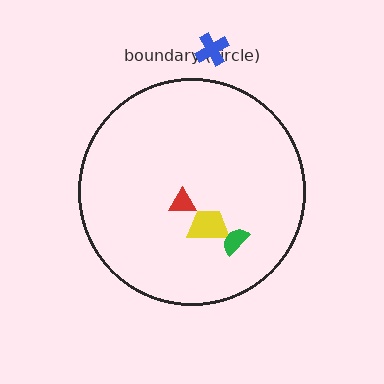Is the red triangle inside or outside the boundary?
Inside.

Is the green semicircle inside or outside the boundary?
Inside.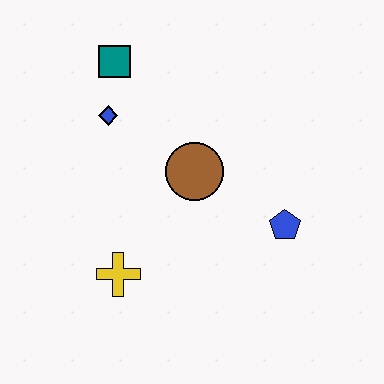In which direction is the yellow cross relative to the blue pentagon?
The yellow cross is to the left of the blue pentagon.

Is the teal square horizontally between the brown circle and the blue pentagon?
No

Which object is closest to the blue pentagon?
The brown circle is closest to the blue pentagon.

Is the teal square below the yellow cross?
No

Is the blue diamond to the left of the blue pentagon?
Yes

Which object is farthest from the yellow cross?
The teal square is farthest from the yellow cross.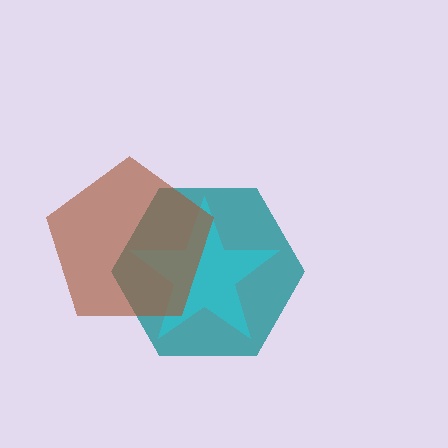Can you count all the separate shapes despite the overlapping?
Yes, there are 3 separate shapes.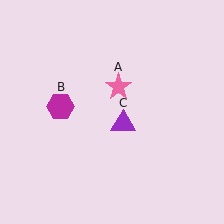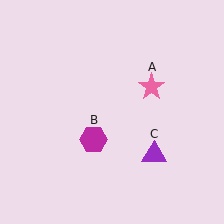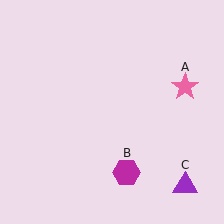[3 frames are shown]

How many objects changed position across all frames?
3 objects changed position: pink star (object A), magenta hexagon (object B), purple triangle (object C).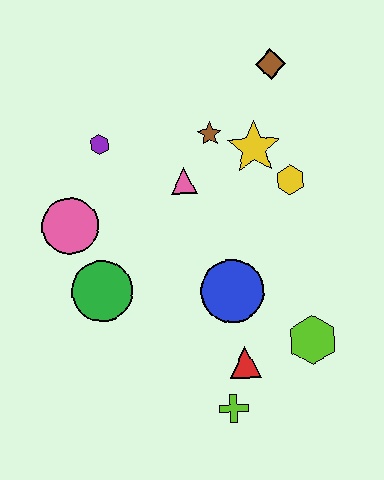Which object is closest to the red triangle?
The lime cross is closest to the red triangle.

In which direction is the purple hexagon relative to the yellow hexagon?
The purple hexagon is to the left of the yellow hexagon.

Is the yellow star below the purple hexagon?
Yes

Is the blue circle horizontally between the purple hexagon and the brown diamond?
Yes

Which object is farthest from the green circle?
The brown diamond is farthest from the green circle.